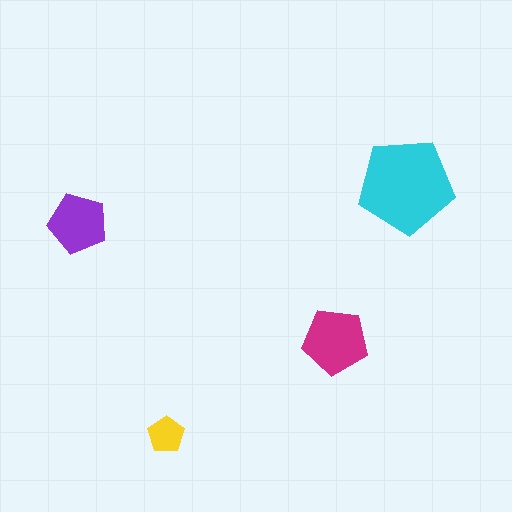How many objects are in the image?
There are 4 objects in the image.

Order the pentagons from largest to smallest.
the cyan one, the magenta one, the purple one, the yellow one.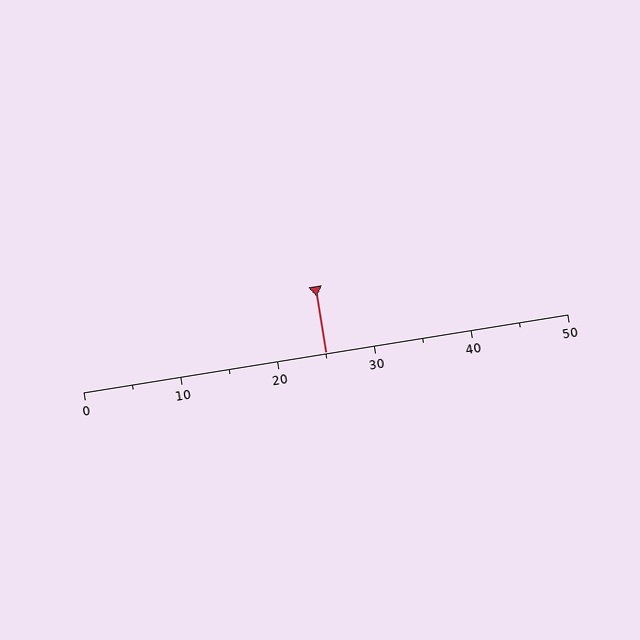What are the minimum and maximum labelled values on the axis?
The axis runs from 0 to 50.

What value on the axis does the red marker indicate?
The marker indicates approximately 25.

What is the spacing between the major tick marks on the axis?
The major ticks are spaced 10 apart.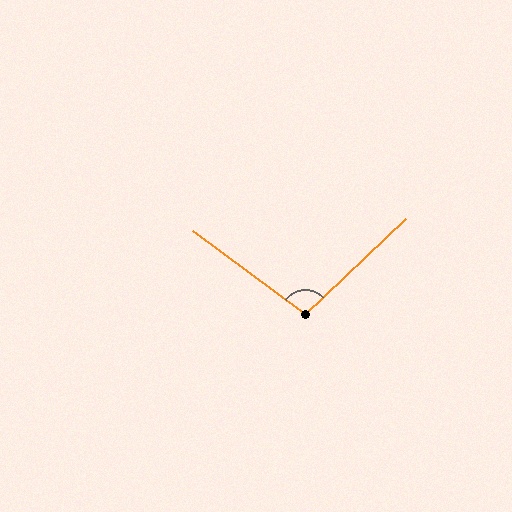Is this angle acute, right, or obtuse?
It is obtuse.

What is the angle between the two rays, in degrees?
Approximately 100 degrees.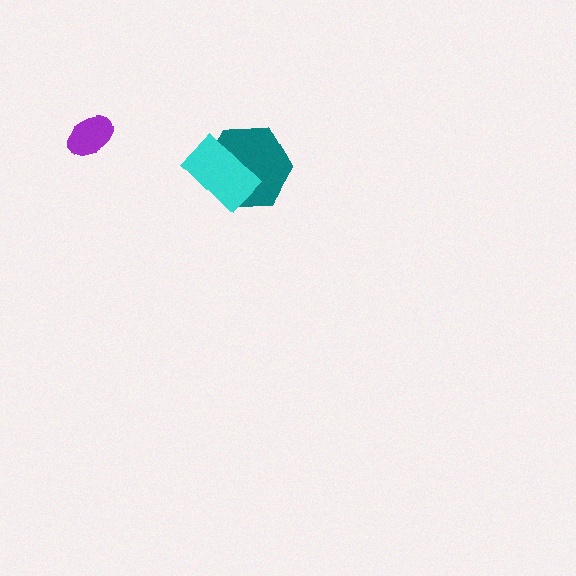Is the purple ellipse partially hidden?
No, no other shape covers it.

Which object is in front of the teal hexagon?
The cyan rectangle is in front of the teal hexagon.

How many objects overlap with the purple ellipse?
0 objects overlap with the purple ellipse.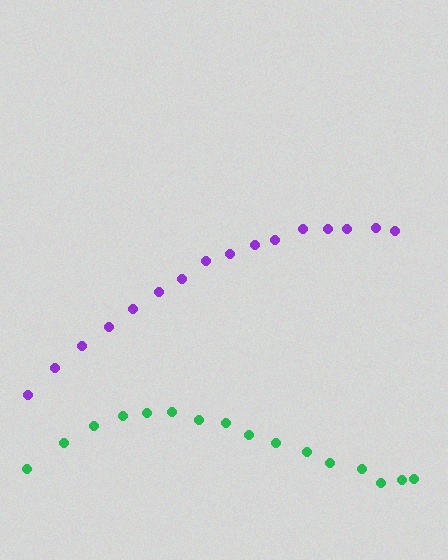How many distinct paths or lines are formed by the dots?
There are 2 distinct paths.